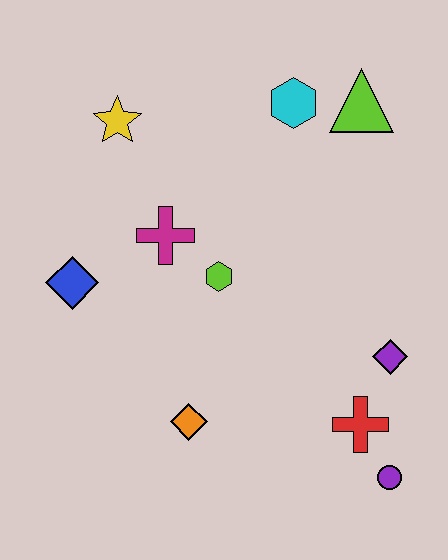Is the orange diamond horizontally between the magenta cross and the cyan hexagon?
Yes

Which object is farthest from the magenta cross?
The purple circle is farthest from the magenta cross.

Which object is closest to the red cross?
The purple circle is closest to the red cross.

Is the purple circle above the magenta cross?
No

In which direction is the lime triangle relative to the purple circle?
The lime triangle is above the purple circle.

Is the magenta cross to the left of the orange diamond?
Yes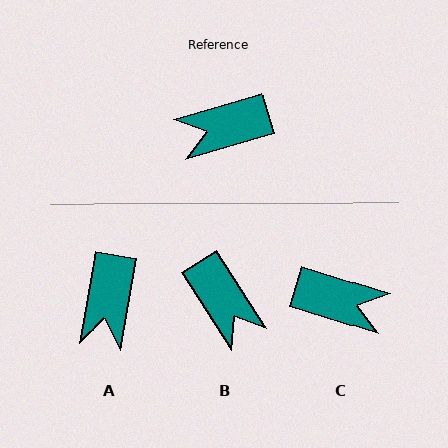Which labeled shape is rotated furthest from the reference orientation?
C, about 147 degrees away.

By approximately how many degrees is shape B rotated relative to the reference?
Approximately 107 degrees counter-clockwise.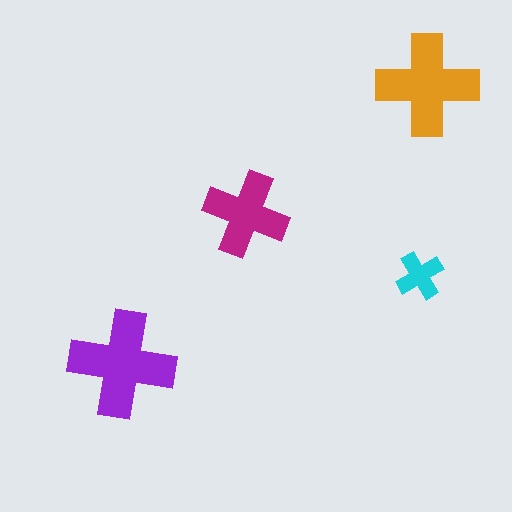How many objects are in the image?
There are 4 objects in the image.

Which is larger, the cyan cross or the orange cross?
The orange one.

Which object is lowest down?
The purple cross is bottommost.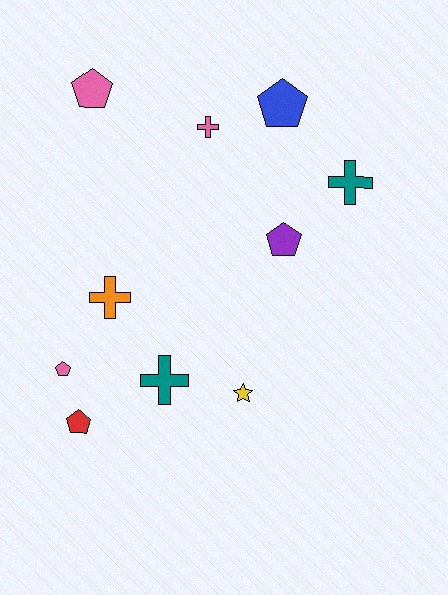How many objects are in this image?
There are 10 objects.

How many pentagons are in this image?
There are 5 pentagons.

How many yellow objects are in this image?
There is 1 yellow object.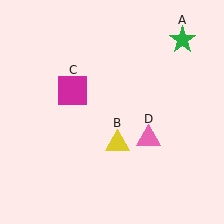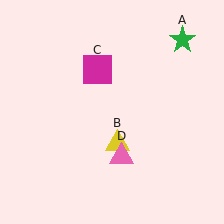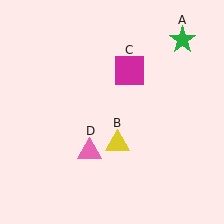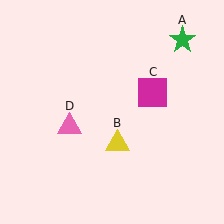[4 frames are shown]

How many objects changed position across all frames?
2 objects changed position: magenta square (object C), pink triangle (object D).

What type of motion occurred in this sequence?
The magenta square (object C), pink triangle (object D) rotated clockwise around the center of the scene.